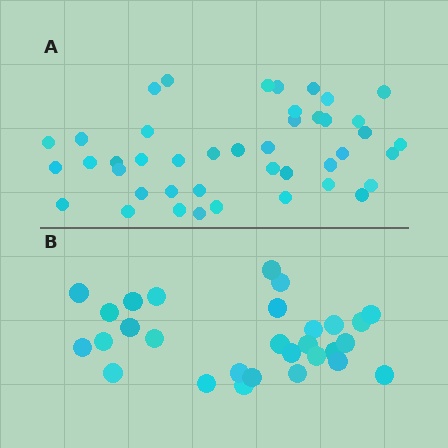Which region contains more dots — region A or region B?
Region A (the top region) has more dots.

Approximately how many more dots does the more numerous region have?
Region A has approximately 15 more dots than region B.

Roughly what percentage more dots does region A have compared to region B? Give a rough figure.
About 50% more.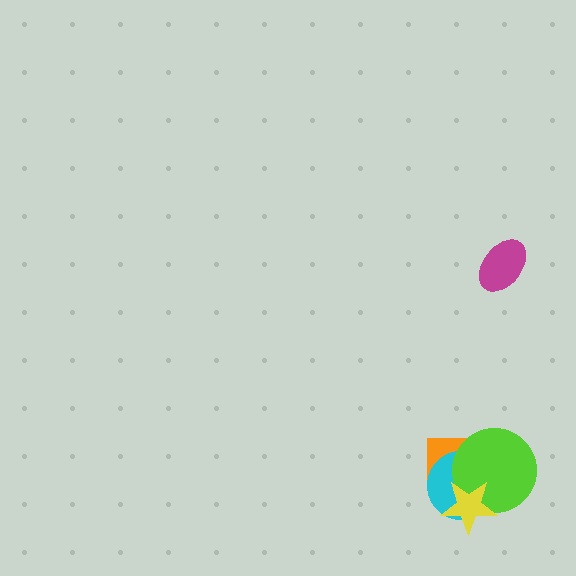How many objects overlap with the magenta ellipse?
0 objects overlap with the magenta ellipse.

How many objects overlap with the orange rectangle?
3 objects overlap with the orange rectangle.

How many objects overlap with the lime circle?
3 objects overlap with the lime circle.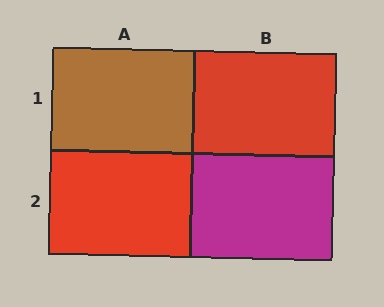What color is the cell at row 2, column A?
Red.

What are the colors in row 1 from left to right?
Brown, red.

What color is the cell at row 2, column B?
Magenta.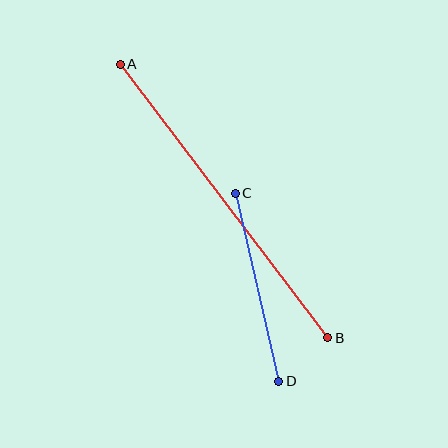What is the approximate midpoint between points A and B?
The midpoint is at approximately (224, 201) pixels.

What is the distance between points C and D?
The distance is approximately 193 pixels.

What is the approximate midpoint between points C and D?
The midpoint is at approximately (257, 287) pixels.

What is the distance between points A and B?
The distance is approximately 343 pixels.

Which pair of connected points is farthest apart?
Points A and B are farthest apart.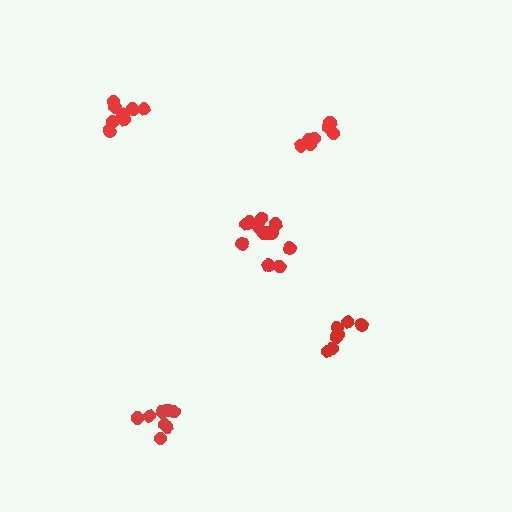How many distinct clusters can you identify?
There are 5 distinct clusters.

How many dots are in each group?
Group 1: 12 dots, Group 2: 7 dots, Group 3: 7 dots, Group 4: 8 dots, Group 5: 8 dots (42 total).